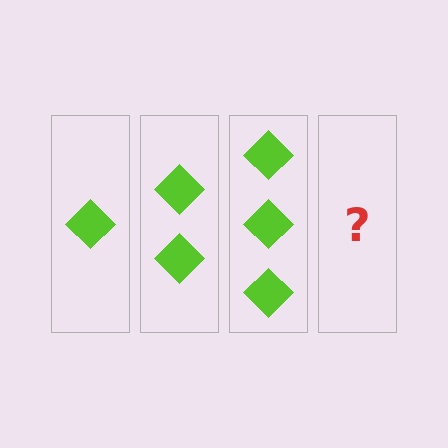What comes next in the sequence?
The next element should be 4 diamonds.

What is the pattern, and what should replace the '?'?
The pattern is that each step adds one more diamond. The '?' should be 4 diamonds.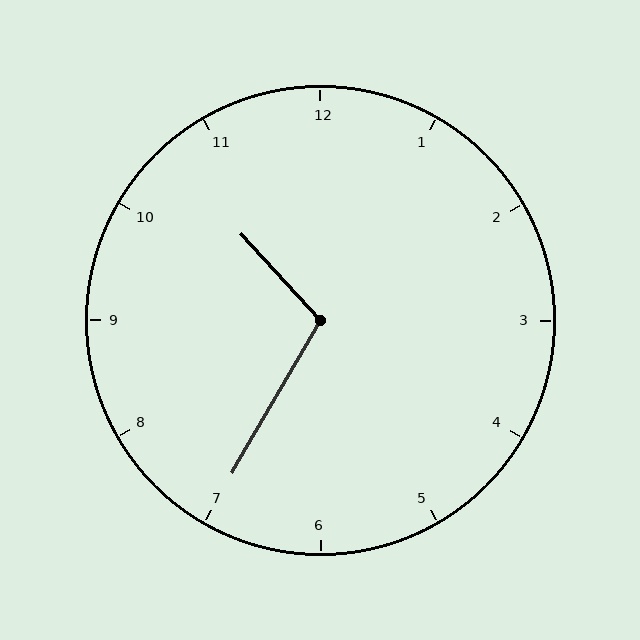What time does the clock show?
10:35.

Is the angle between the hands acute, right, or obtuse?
It is obtuse.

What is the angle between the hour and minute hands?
Approximately 108 degrees.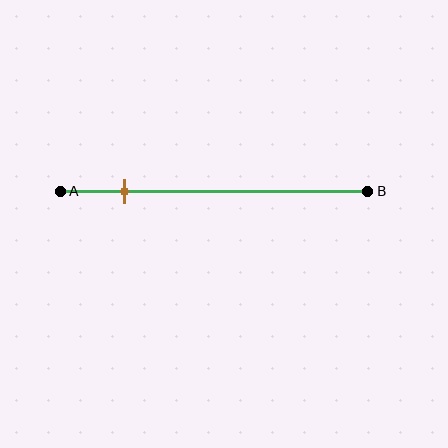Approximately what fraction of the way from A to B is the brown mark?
The brown mark is approximately 20% of the way from A to B.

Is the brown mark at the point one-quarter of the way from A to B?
No, the mark is at about 20% from A, not at the 25% one-quarter point.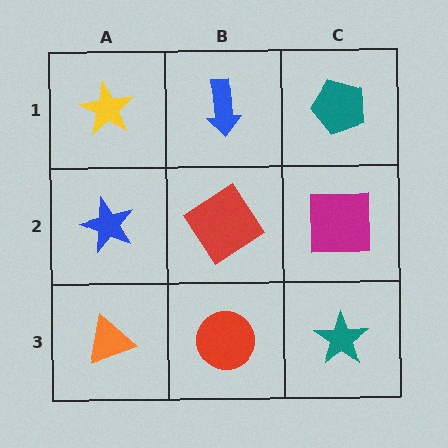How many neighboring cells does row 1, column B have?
3.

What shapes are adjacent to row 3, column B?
A red diamond (row 2, column B), an orange triangle (row 3, column A), a teal star (row 3, column C).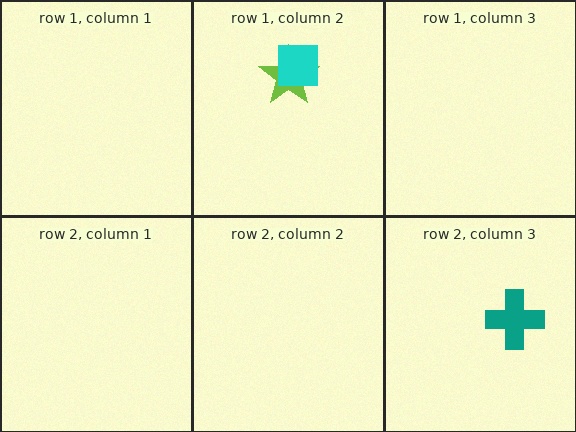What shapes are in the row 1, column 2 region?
The lime star, the cyan square.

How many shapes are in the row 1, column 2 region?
2.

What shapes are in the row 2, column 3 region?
The teal cross.